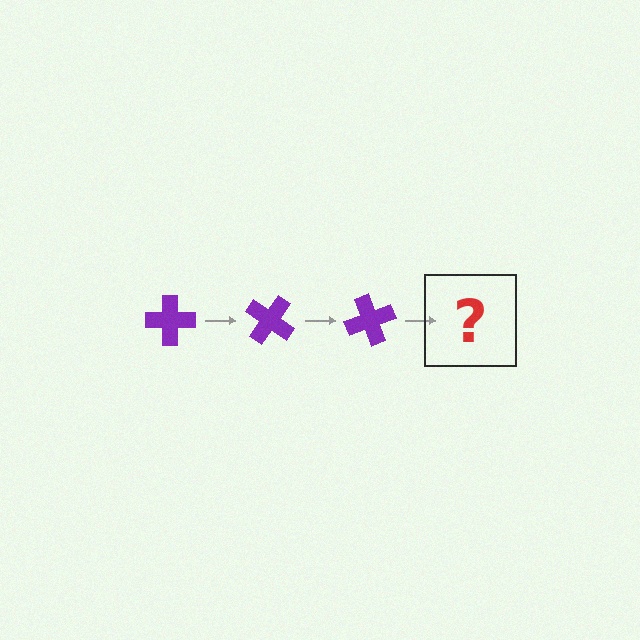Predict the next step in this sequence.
The next step is a purple cross rotated 105 degrees.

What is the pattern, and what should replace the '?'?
The pattern is that the cross rotates 35 degrees each step. The '?' should be a purple cross rotated 105 degrees.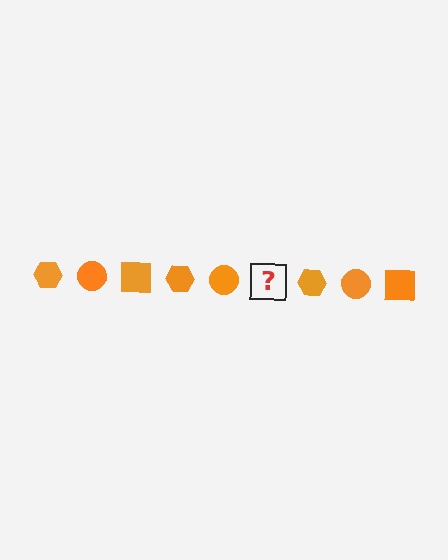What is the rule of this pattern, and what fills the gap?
The rule is that the pattern cycles through hexagon, circle, square shapes in orange. The gap should be filled with an orange square.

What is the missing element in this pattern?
The missing element is an orange square.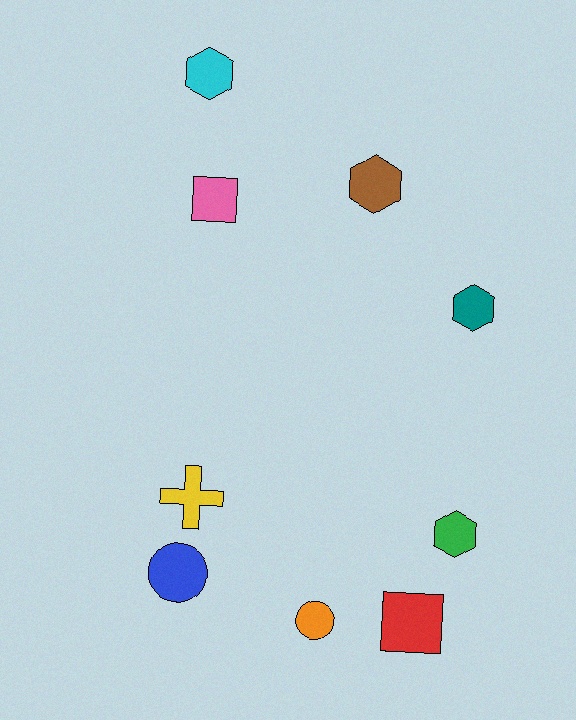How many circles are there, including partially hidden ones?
There are 2 circles.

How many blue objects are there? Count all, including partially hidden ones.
There is 1 blue object.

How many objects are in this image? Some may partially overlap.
There are 9 objects.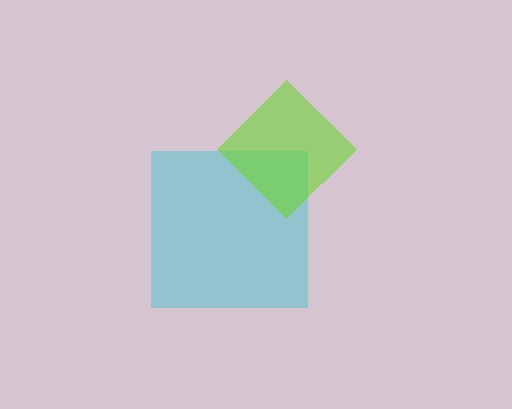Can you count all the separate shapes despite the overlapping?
Yes, there are 2 separate shapes.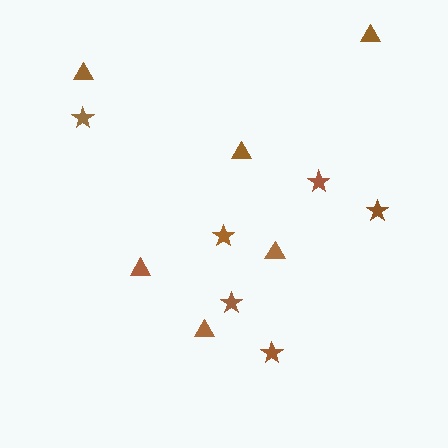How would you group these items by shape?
There are 2 groups: one group of triangles (6) and one group of stars (6).